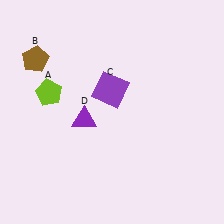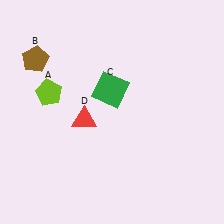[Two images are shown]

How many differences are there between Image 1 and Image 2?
There are 2 differences between the two images.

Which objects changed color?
C changed from purple to green. D changed from purple to red.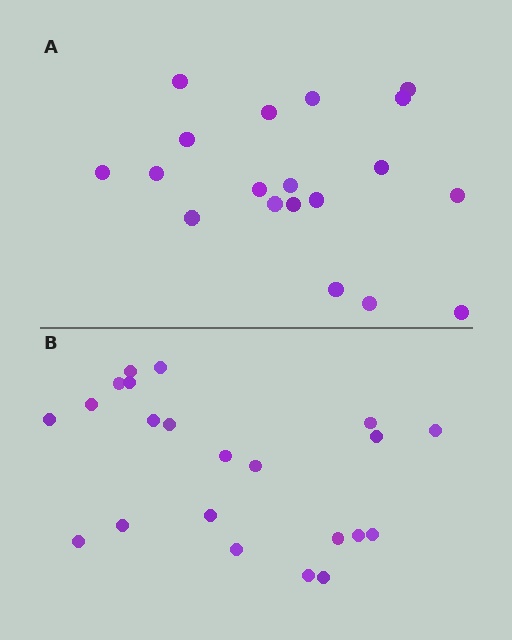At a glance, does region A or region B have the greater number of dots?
Region B (the bottom region) has more dots.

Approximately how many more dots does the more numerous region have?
Region B has just a few more — roughly 2 or 3 more dots than region A.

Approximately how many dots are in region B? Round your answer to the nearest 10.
About 20 dots. (The exact count is 22, which rounds to 20.)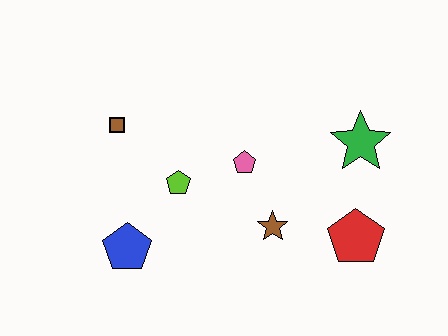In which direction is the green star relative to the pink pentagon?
The green star is to the right of the pink pentagon.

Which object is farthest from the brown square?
The red pentagon is farthest from the brown square.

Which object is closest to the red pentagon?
The brown star is closest to the red pentagon.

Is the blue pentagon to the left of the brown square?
No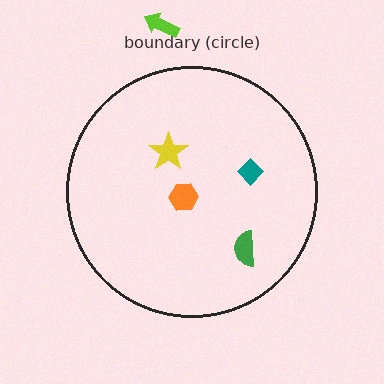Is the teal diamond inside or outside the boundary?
Inside.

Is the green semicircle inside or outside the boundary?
Inside.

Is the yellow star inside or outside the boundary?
Inside.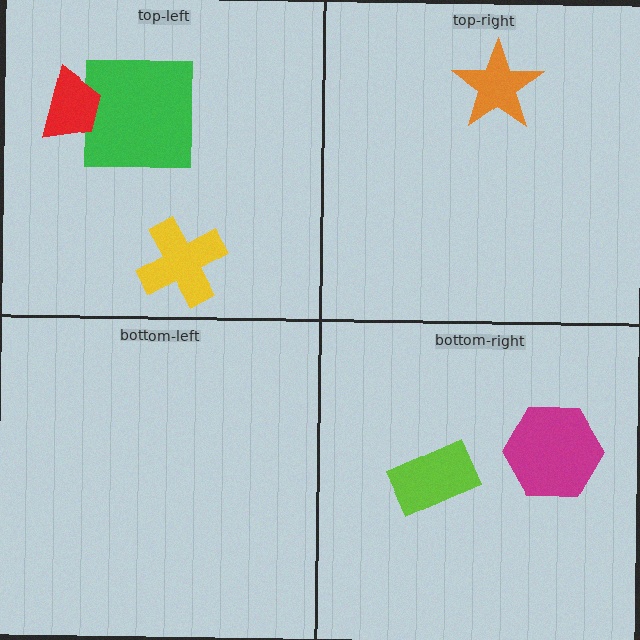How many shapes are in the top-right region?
1.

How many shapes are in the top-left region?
3.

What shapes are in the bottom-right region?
The lime rectangle, the magenta hexagon.